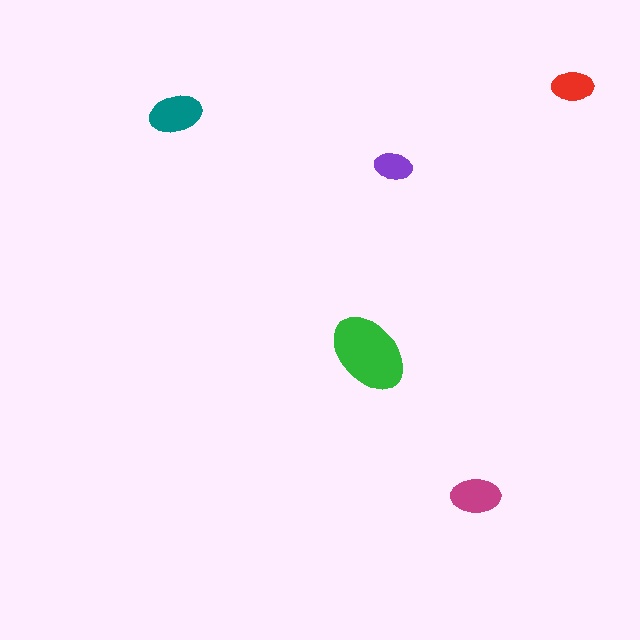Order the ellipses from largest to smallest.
the green one, the teal one, the magenta one, the red one, the purple one.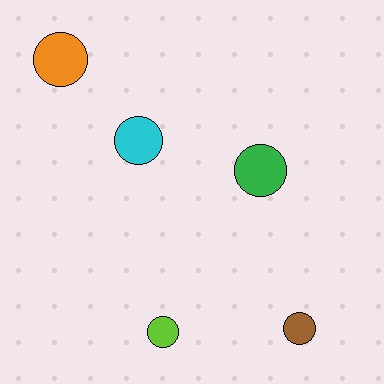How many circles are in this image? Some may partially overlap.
There are 5 circles.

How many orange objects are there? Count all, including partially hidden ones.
There is 1 orange object.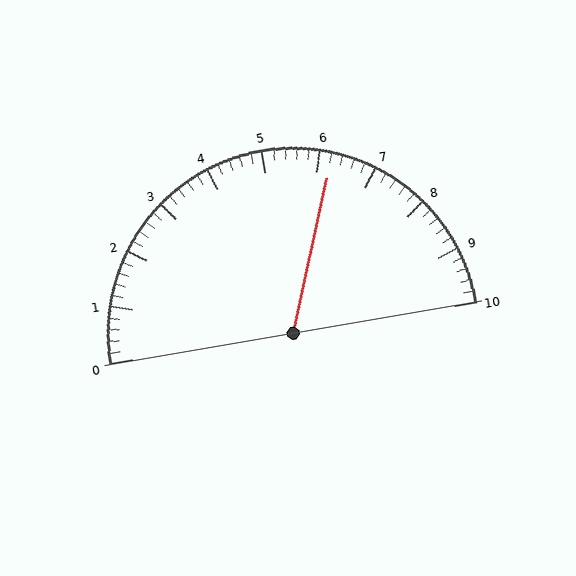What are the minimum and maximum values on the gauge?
The gauge ranges from 0 to 10.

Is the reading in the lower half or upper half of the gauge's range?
The reading is in the upper half of the range (0 to 10).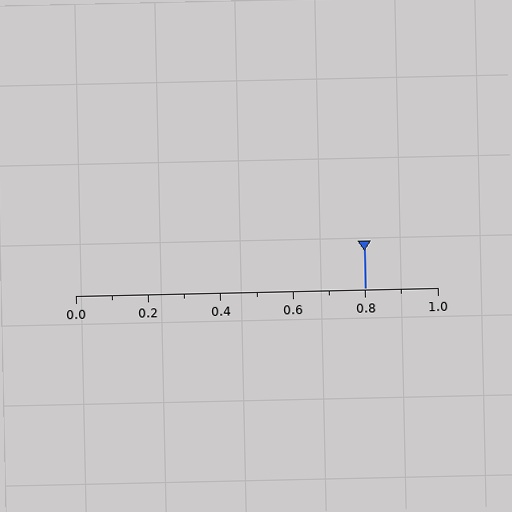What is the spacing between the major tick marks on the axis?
The major ticks are spaced 0.2 apart.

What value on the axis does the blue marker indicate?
The marker indicates approximately 0.8.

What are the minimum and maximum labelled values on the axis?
The axis runs from 0.0 to 1.0.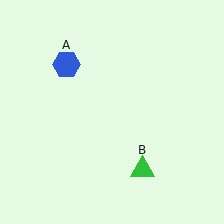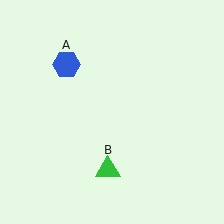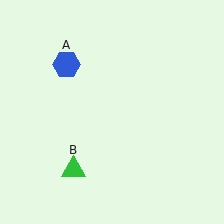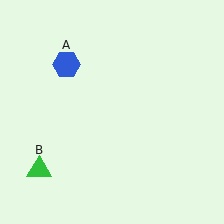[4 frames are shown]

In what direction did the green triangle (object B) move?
The green triangle (object B) moved left.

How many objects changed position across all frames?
1 object changed position: green triangle (object B).